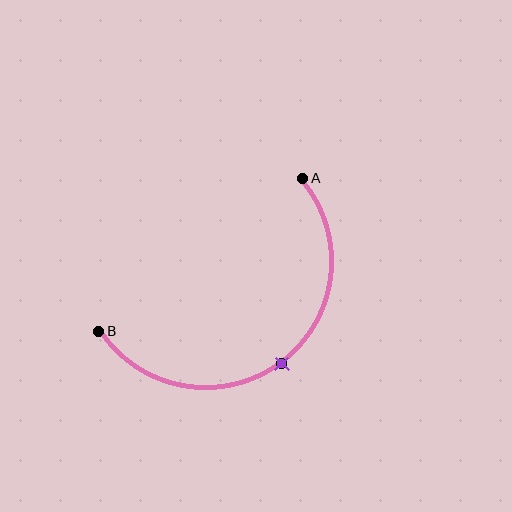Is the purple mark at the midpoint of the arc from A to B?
Yes. The purple mark lies on the arc at equal arc-length from both A and B — it is the arc midpoint.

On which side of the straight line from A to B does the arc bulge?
The arc bulges below and to the right of the straight line connecting A and B.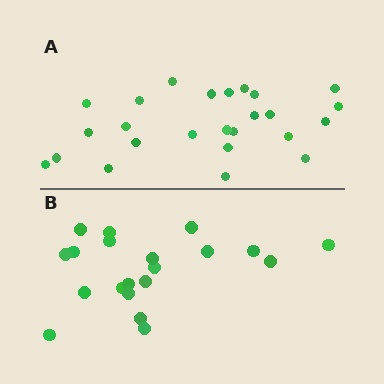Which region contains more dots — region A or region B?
Region A (the top region) has more dots.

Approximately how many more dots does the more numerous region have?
Region A has about 5 more dots than region B.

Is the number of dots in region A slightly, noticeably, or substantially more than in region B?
Region A has noticeably more, but not dramatically so. The ratio is roughly 1.2 to 1.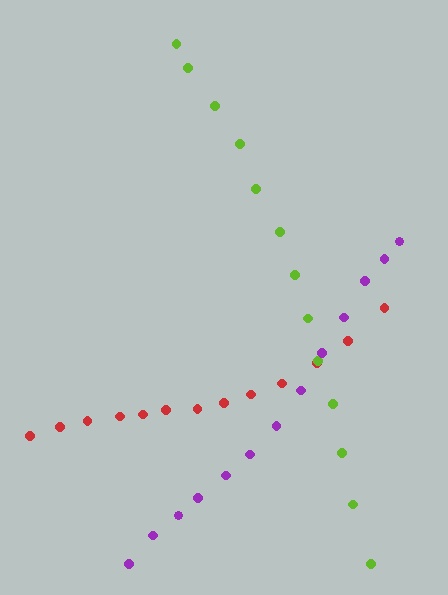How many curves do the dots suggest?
There are 3 distinct paths.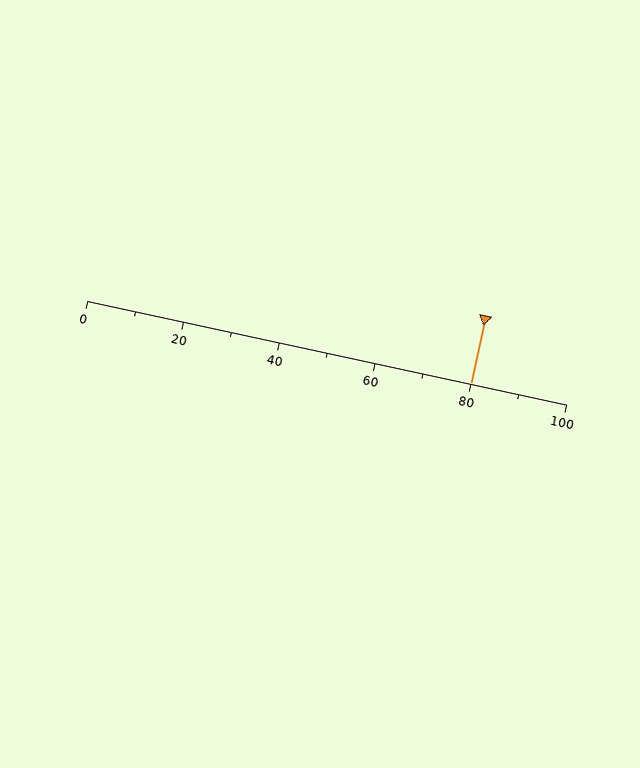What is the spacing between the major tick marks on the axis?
The major ticks are spaced 20 apart.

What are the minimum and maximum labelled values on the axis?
The axis runs from 0 to 100.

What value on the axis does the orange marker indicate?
The marker indicates approximately 80.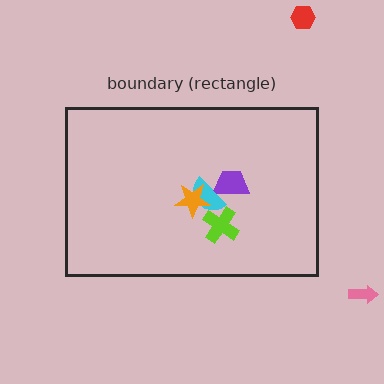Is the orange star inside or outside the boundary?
Inside.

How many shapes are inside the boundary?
4 inside, 2 outside.